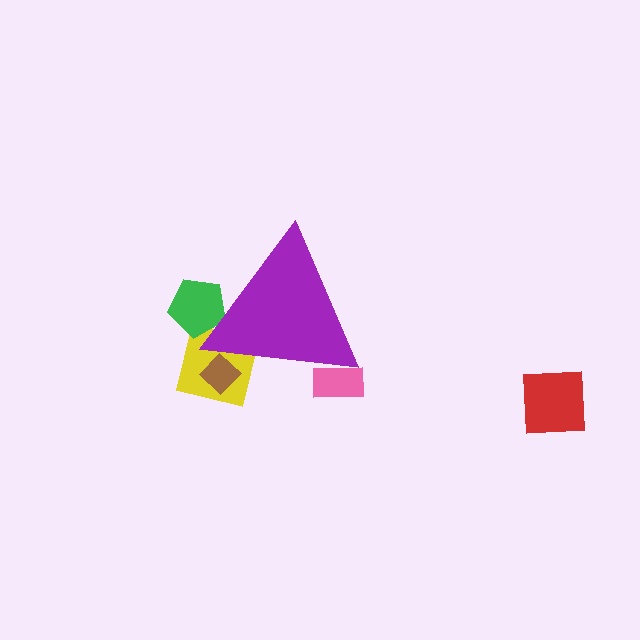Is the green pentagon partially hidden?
Yes, the green pentagon is partially hidden behind the purple triangle.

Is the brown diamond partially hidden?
Yes, the brown diamond is partially hidden behind the purple triangle.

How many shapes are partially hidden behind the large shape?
4 shapes are partially hidden.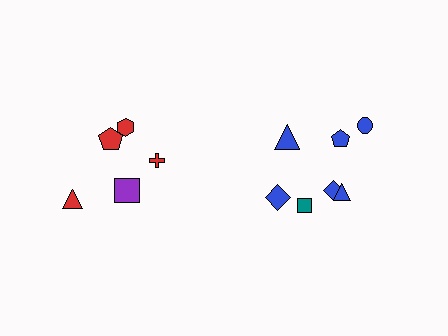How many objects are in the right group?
There are 7 objects.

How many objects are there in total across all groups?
There are 12 objects.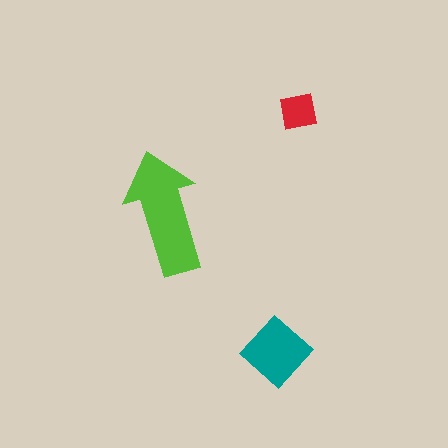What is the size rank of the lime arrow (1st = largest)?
1st.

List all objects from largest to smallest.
The lime arrow, the teal diamond, the red square.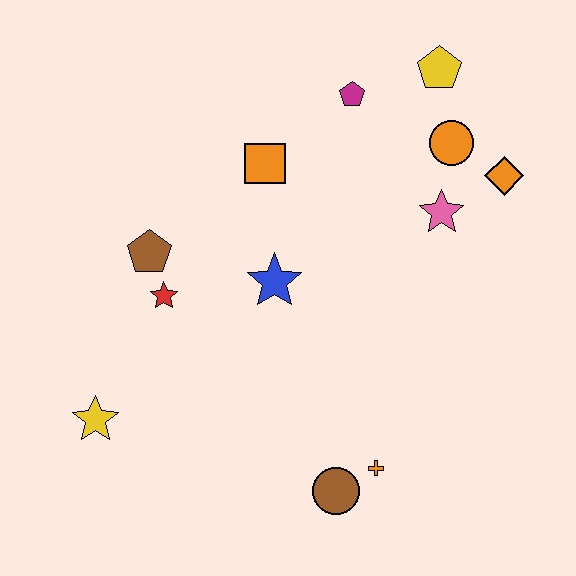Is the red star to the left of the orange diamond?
Yes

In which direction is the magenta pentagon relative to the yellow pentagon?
The magenta pentagon is to the left of the yellow pentagon.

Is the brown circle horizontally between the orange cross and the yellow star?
Yes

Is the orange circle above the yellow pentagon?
No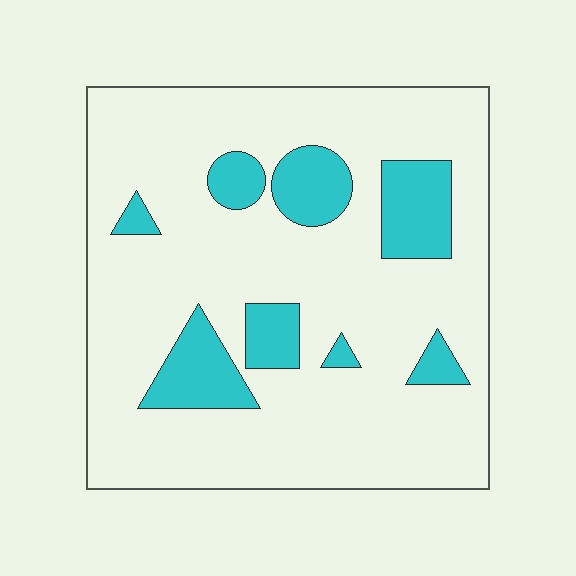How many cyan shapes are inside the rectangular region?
8.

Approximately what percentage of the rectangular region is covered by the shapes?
Approximately 20%.